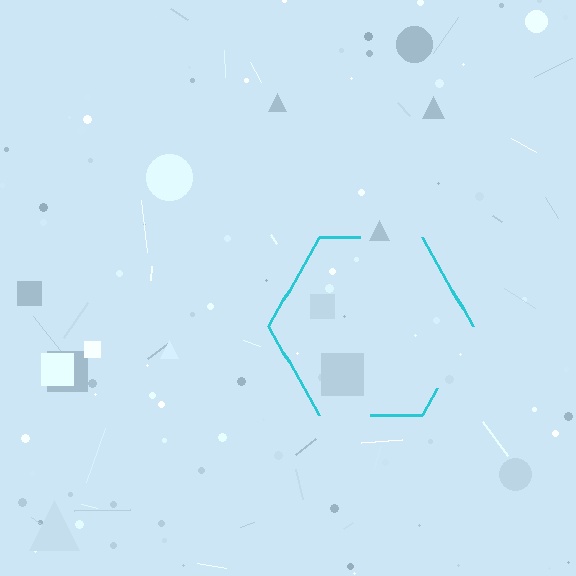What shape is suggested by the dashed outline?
The dashed outline suggests a hexagon.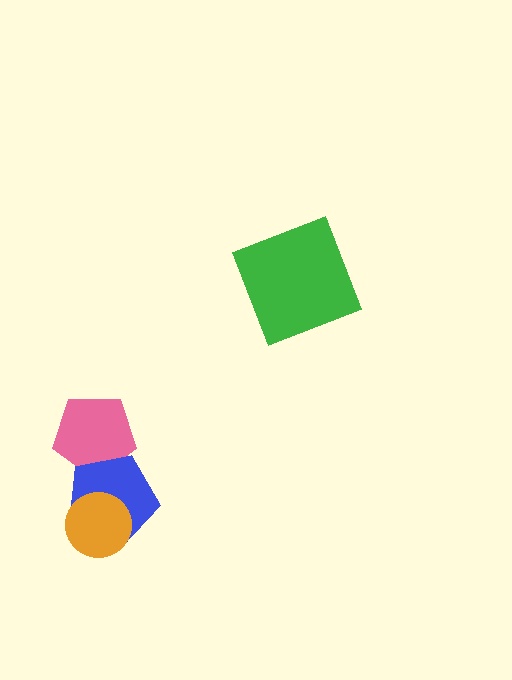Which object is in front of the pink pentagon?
The blue pentagon is in front of the pink pentagon.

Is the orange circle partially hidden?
No, no other shape covers it.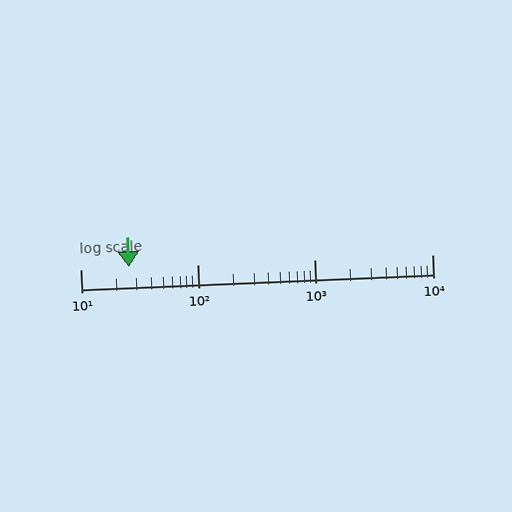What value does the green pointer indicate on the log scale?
The pointer indicates approximately 26.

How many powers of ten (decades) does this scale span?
The scale spans 3 decades, from 10 to 10000.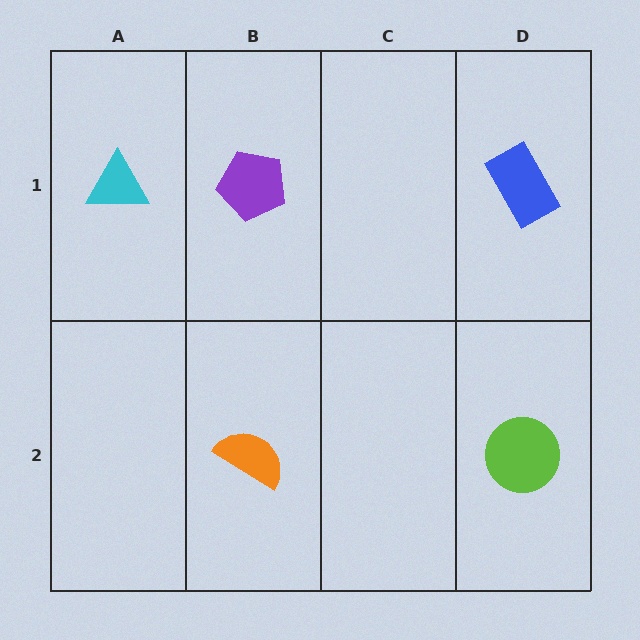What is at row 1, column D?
A blue rectangle.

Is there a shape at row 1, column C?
No, that cell is empty.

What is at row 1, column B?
A purple pentagon.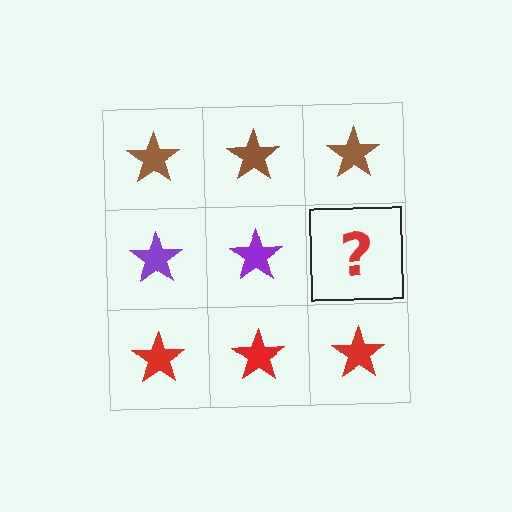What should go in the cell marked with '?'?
The missing cell should contain a purple star.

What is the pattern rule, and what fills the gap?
The rule is that each row has a consistent color. The gap should be filled with a purple star.